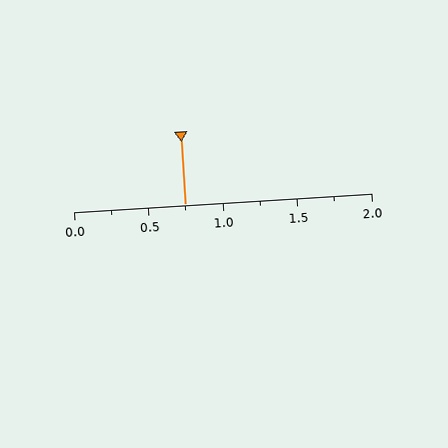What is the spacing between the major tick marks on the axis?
The major ticks are spaced 0.5 apart.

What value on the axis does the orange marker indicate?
The marker indicates approximately 0.75.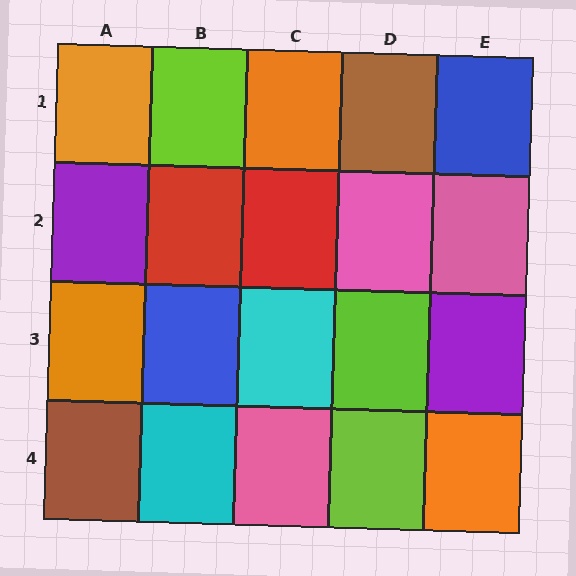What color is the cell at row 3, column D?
Lime.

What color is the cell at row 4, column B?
Cyan.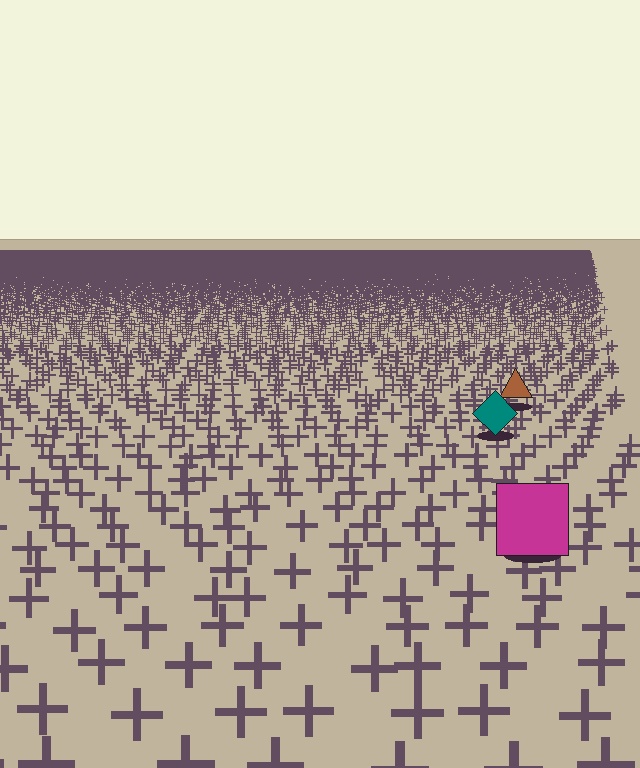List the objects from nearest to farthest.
From nearest to farthest: the magenta square, the teal diamond, the brown triangle.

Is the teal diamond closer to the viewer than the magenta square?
No. The magenta square is closer — you can tell from the texture gradient: the ground texture is coarser near it.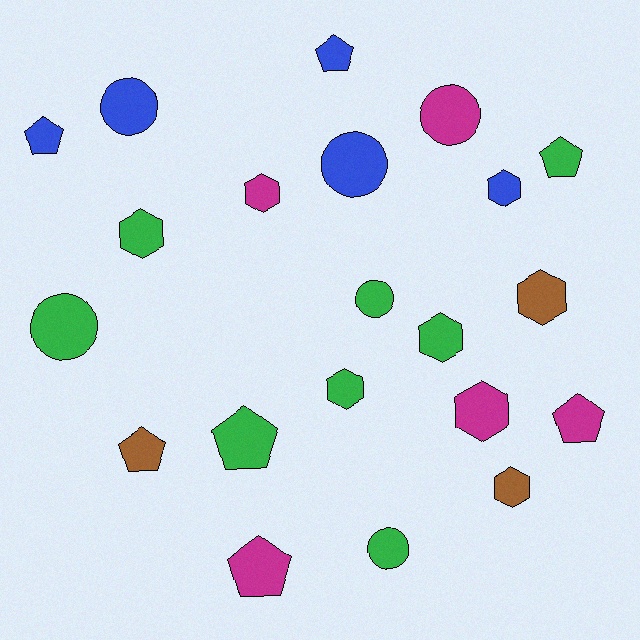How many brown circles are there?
There are no brown circles.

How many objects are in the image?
There are 21 objects.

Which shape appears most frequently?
Hexagon, with 8 objects.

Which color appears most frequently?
Green, with 8 objects.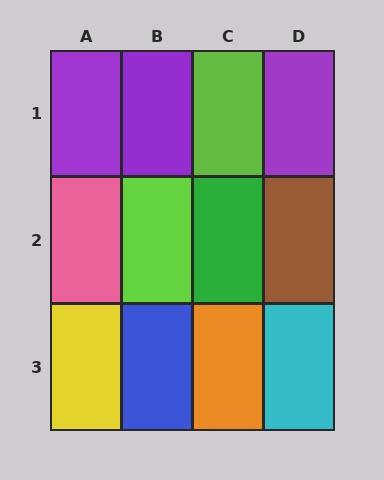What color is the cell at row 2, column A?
Pink.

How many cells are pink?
1 cell is pink.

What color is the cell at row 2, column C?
Green.